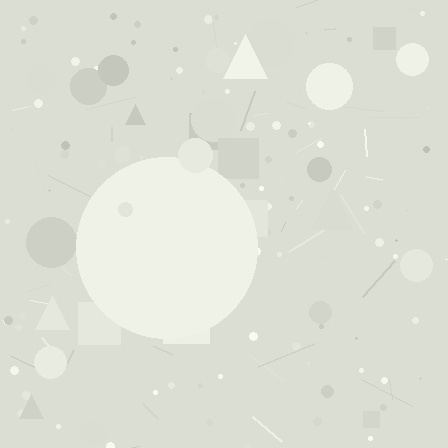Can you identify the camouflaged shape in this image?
The camouflaged shape is a circle.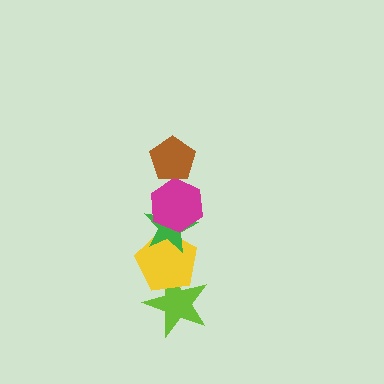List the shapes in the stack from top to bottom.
From top to bottom: the brown pentagon, the magenta hexagon, the green star, the yellow pentagon, the lime star.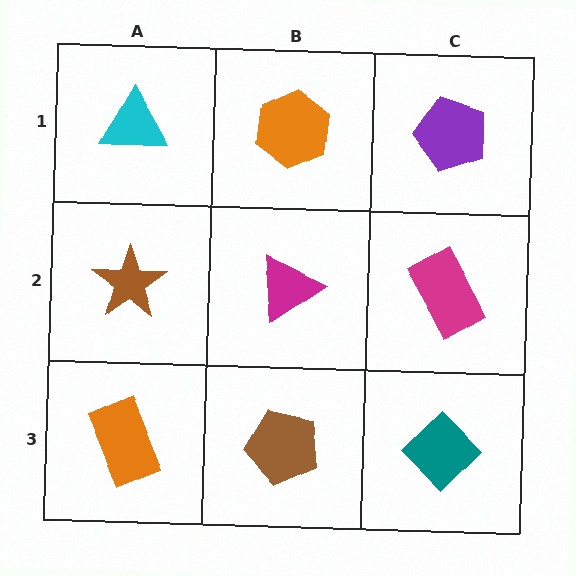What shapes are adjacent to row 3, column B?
A magenta triangle (row 2, column B), an orange rectangle (row 3, column A), a teal diamond (row 3, column C).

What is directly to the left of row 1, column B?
A cyan triangle.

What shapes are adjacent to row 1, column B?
A magenta triangle (row 2, column B), a cyan triangle (row 1, column A), a purple pentagon (row 1, column C).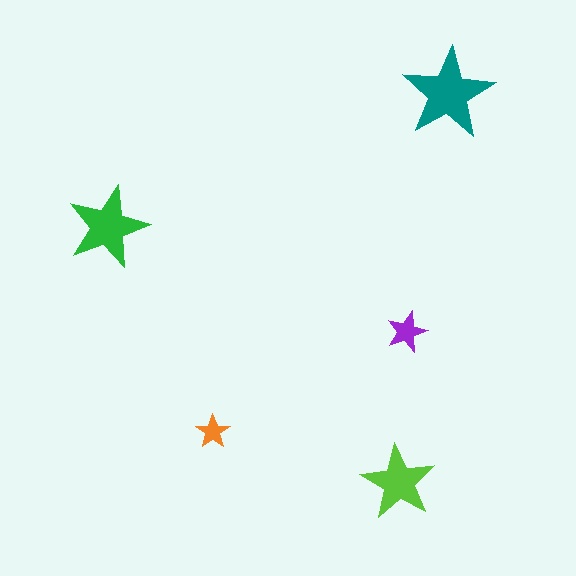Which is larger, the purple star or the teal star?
The teal one.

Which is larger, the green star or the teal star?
The teal one.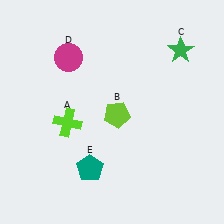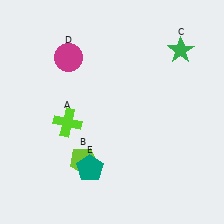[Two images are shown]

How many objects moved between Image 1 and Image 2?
1 object moved between the two images.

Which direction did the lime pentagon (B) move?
The lime pentagon (B) moved down.